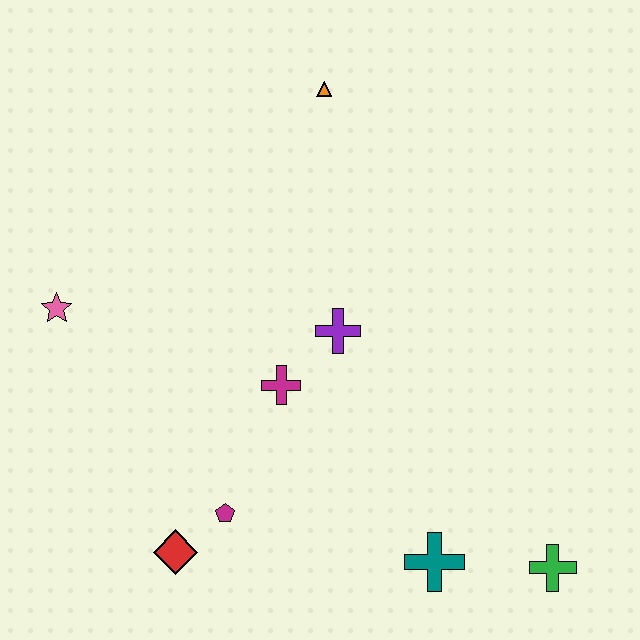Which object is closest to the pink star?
The magenta cross is closest to the pink star.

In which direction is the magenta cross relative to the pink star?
The magenta cross is to the right of the pink star.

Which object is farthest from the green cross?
The pink star is farthest from the green cross.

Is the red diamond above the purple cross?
No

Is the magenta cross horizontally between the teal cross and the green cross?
No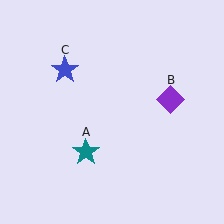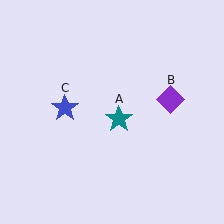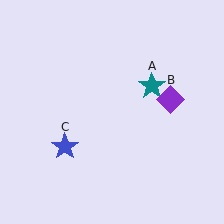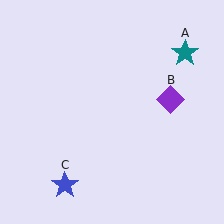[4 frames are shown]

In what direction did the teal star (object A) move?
The teal star (object A) moved up and to the right.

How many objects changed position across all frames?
2 objects changed position: teal star (object A), blue star (object C).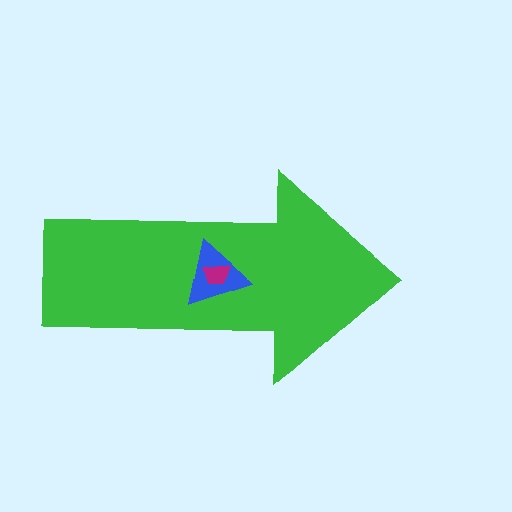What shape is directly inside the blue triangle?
The magenta trapezoid.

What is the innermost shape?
The magenta trapezoid.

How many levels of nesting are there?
3.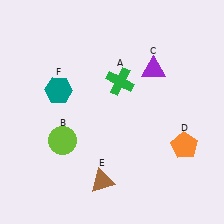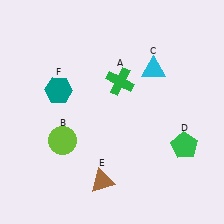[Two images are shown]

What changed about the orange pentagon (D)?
In Image 1, D is orange. In Image 2, it changed to green.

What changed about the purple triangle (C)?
In Image 1, C is purple. In Image 2, it changed to cyan.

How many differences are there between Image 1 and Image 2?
There are 2 differences between the two images.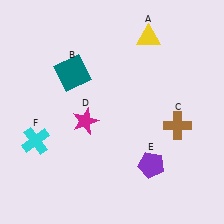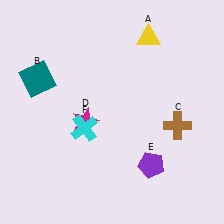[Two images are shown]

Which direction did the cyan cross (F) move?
The cyan cross (F) moved right.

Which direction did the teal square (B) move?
The teal square (B) moved left.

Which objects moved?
The objects that moved are: the teal square (B), the cyan cross (F).